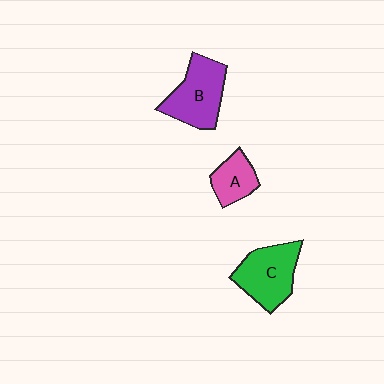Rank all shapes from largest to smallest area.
From largest to smallest: B (purple), C (green), A (pink).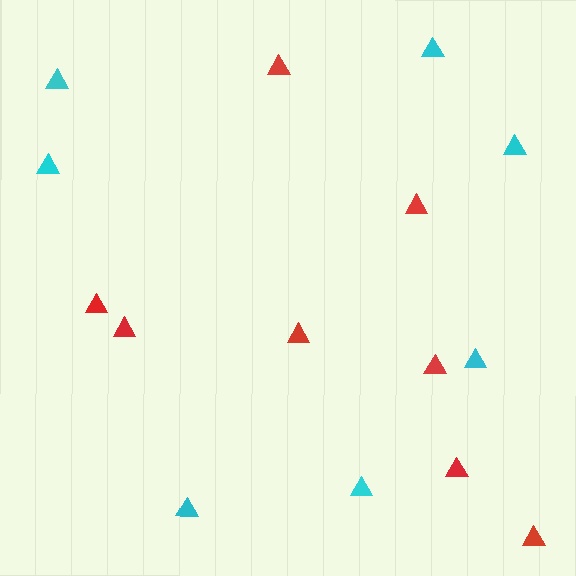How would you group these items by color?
There are 2 groups: one group of cyan triangles (7) and one group of red triangles (8).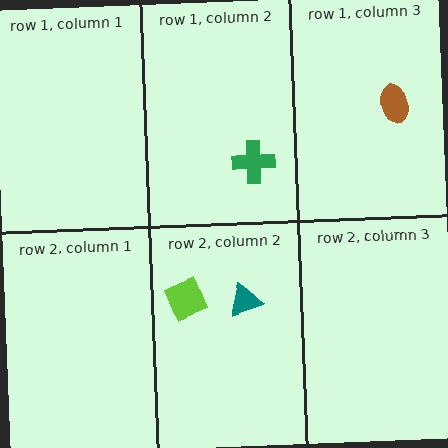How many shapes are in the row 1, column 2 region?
1.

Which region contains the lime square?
The row 2, column 2 region.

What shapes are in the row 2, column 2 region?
The teal triangle, the lime square.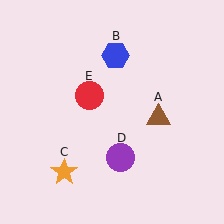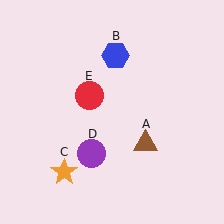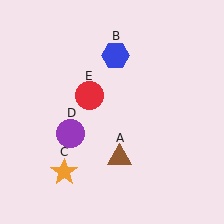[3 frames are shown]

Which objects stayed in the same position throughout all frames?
Blue hexagon (object B) and orange star (object C) and red circle (object E) remained stationary.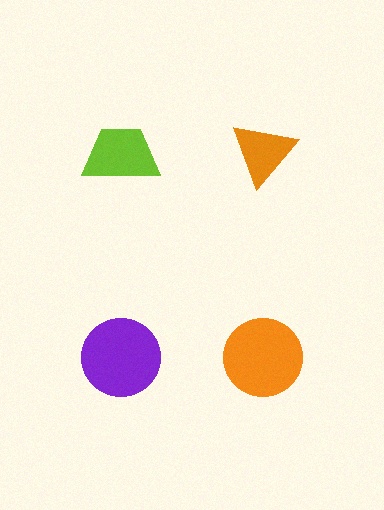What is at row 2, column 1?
A purple circle.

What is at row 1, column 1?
A lime trapezoid.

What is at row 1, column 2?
An orange triangle.